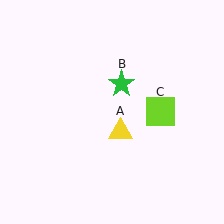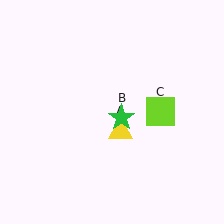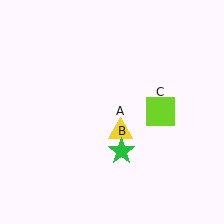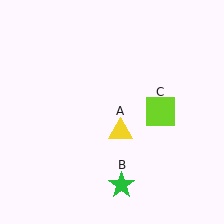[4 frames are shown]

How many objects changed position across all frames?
1 object changed position: green star (object B).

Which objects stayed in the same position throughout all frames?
Yellow triangle (object A) and lime square (object C) remained stationary.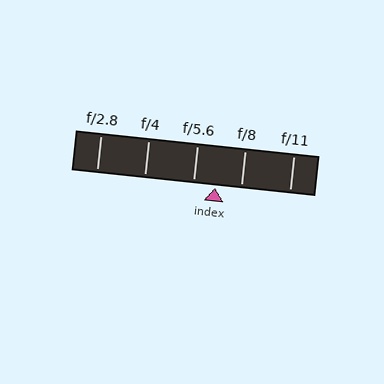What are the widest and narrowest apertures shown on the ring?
The widest aperture shown is f/2.8 and the narrowest is f/11.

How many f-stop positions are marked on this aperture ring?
There are 5 f-stop positions marked.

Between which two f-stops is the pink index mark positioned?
The index mark is between f/5.6 and f/8.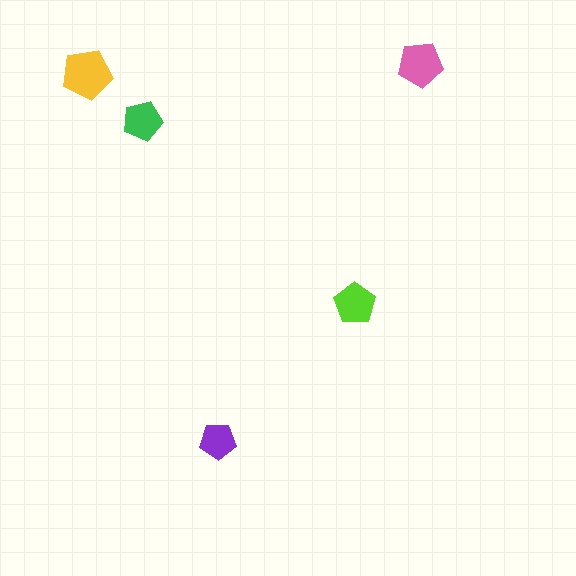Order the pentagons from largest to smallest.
the yellow one, the pink one, the lime one, the green one, the purple one.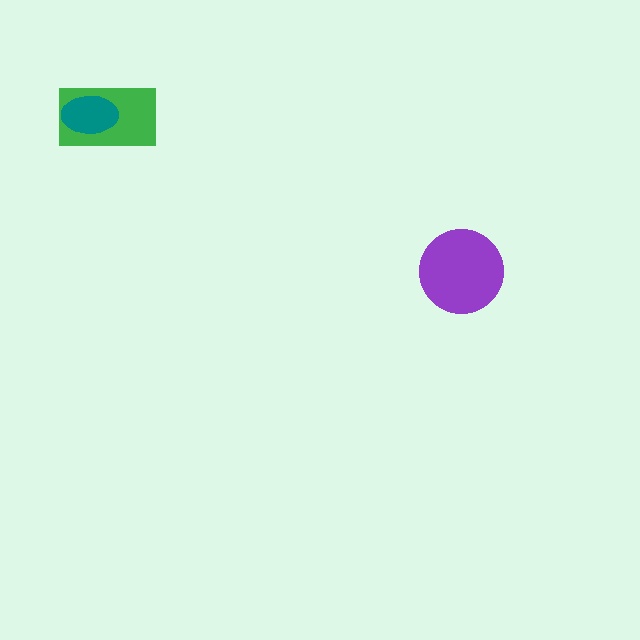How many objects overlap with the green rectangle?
1 object overlaps with the green rectangle.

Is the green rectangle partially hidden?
Yes, it is partially covered by another shape.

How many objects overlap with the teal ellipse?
1 object overlaps with the teal ellipse.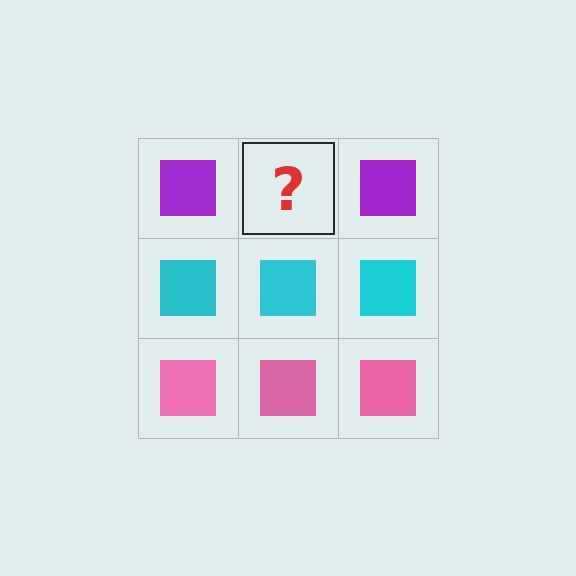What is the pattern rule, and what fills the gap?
The rule is that each row has a consistent color. The gap should be filled with a purple square.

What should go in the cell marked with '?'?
The missing cell should contain a purple square.